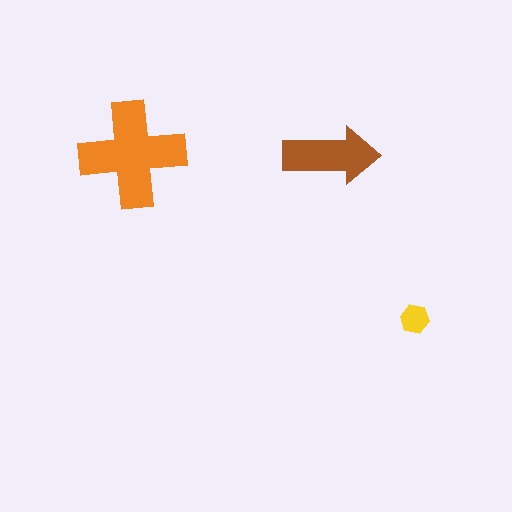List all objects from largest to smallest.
The orange cross, the brown arrow, the yellow hexagon.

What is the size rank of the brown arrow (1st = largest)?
2nd.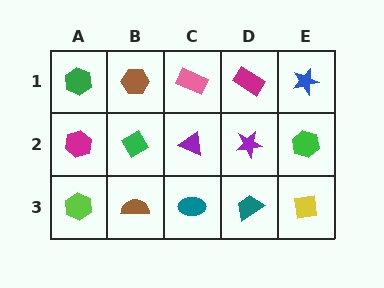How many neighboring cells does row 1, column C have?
3.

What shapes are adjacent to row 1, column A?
A magenta hexagon (row 2, column A), a brown hexagon (row 1, column B).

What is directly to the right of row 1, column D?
A blue star.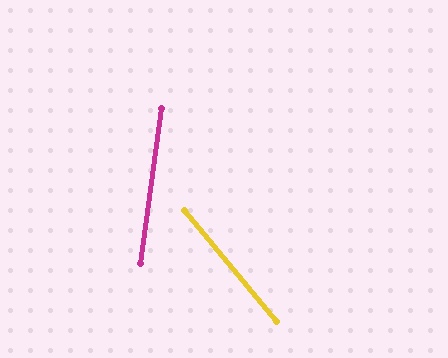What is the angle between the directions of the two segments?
Approximately 48 degrees.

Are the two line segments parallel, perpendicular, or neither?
Neither parallel nor perpendicular — they differ by about 48°.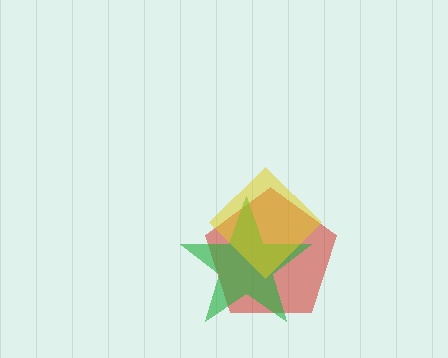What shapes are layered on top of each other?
The layered shapes are: a red pentagon, a green star, a yellow diamond.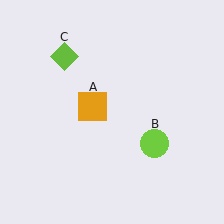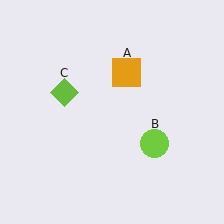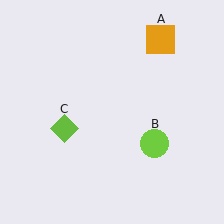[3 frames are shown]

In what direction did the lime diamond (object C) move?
The lime diamond (object C) moved down.